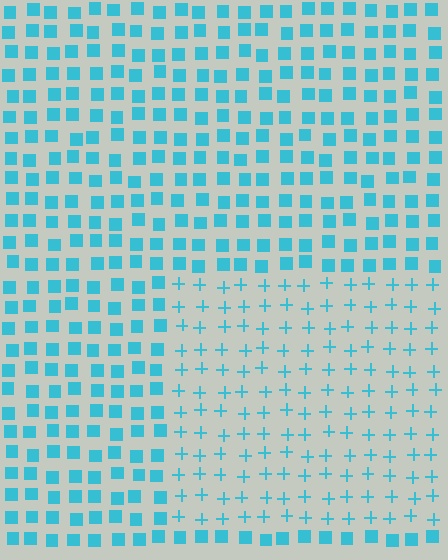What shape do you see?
I see a rectangle.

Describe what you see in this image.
The image is filled with small cyan elements arranged in a uniform grid. A rectangle-shaped region contains plus signs, while the surrounding area contains squares. The boundary is defined purely by the change in element shape.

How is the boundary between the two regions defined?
The boundary is defined by a change in element shape: plus signs inside vs. squares outside. All elements share the same color and spacing.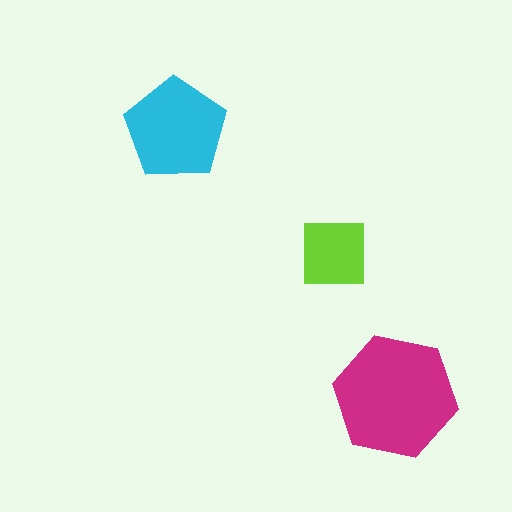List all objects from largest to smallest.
The magenta hexagon, the cyan pentagon, the lime square.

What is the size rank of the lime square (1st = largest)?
3rd.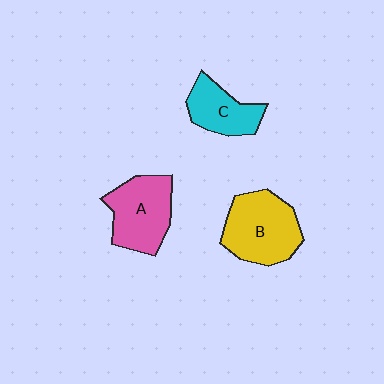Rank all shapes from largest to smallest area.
From largest to smallest: B (yellow), A (pink), C (cyan).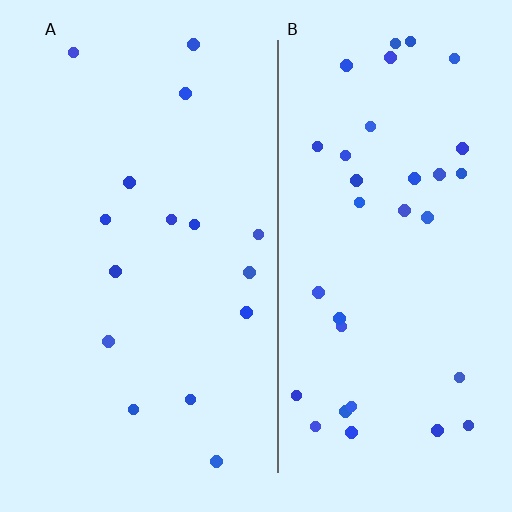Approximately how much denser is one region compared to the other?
Approximately 2.2× — region B over region A.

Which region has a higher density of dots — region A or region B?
B (the right).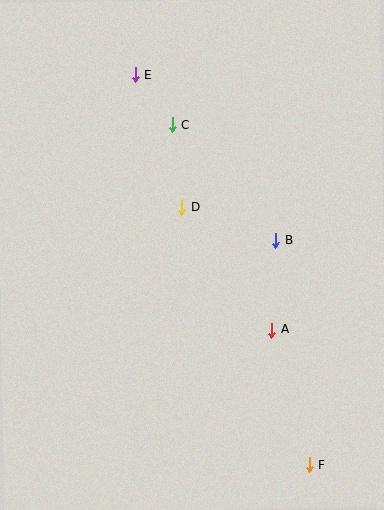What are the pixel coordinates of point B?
Point B is at (276, 241).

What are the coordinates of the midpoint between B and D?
The midpoint between B and D is at (229, 224).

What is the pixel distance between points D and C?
The distance between D and C is 83 pixels.